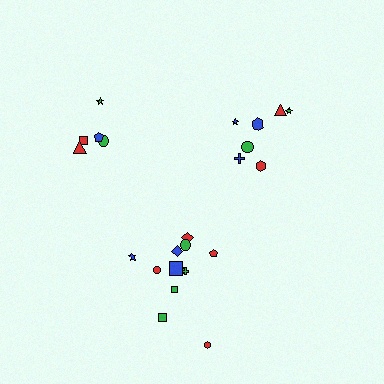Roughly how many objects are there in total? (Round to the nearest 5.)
Roughly 25 objects in total.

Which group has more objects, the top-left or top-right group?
The top-right group.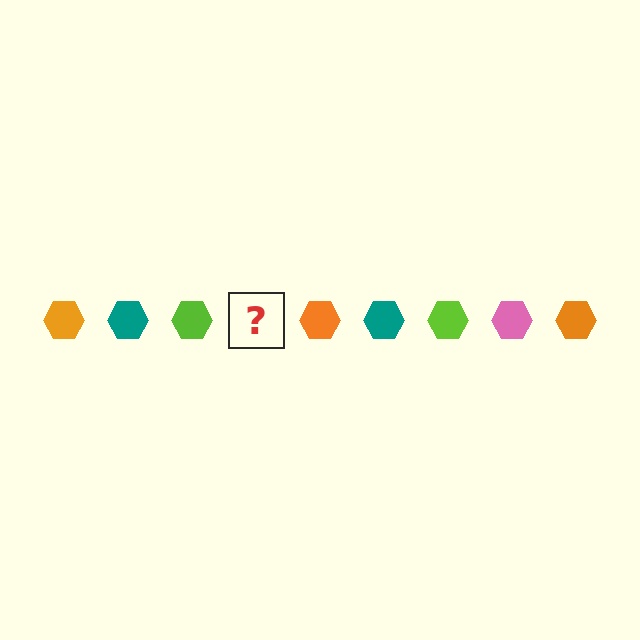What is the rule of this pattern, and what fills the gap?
The rule is that the pattern cycles through orange, teal, lime, pink hexagons. The gap should be filled with a pink hexagon.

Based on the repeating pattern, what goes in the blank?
The blank should be a pink hexagon.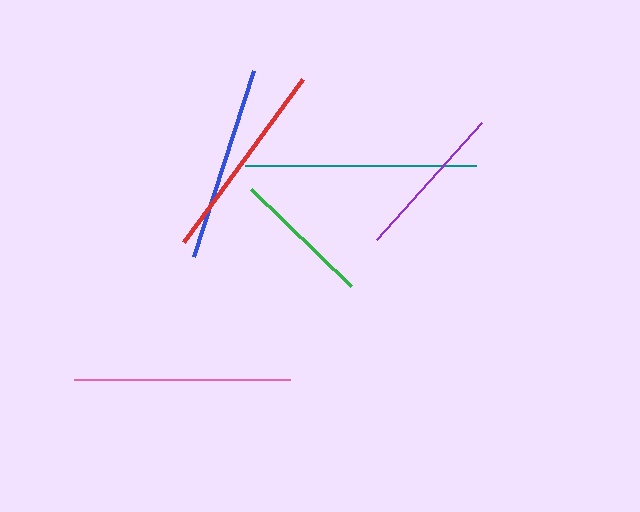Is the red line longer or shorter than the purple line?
The red line is longer than the purple line.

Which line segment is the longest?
The teal line is the longest at approximately 231 pixels.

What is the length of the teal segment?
The teal segment is approximately 231 pixels long.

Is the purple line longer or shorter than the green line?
The purple line is longer than the green line.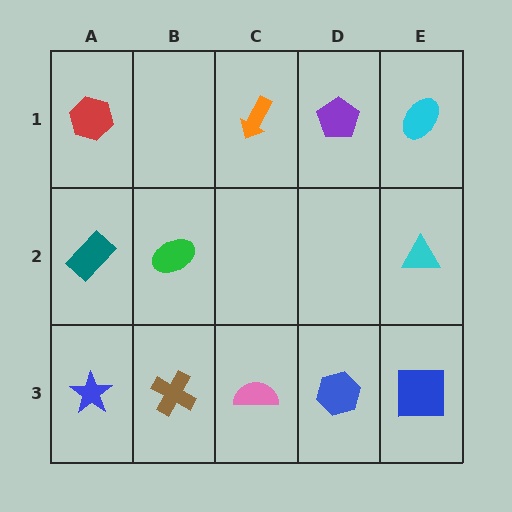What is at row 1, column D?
A purple pentagon.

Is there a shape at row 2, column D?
No, that cell is empty.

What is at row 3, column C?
A pink semicircle.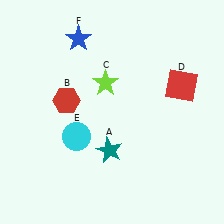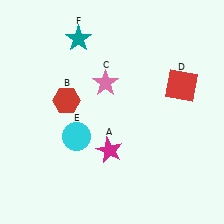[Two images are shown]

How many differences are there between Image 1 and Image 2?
There are 3 differences between the two images.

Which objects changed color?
A changed from teal to magenta. C changed from lime to pink. F changed from blue to teal.